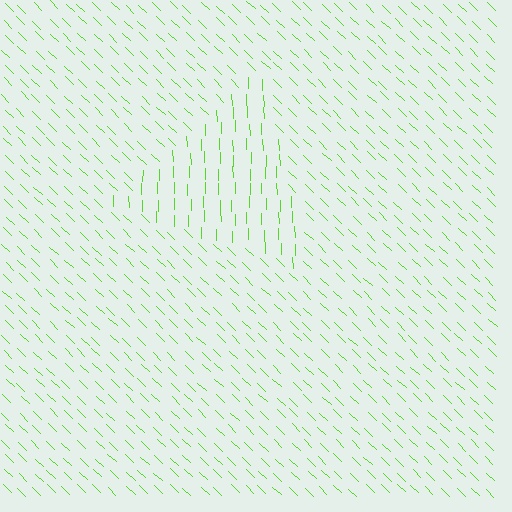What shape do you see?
I see a triangle.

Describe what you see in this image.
The image is filled with small lime line segments. A triangle region in the image has lines oriented differently from the surrounding lines, creating a visible texture boundary.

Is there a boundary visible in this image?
Yes, there is a texture boundary formed by a change in line orientation.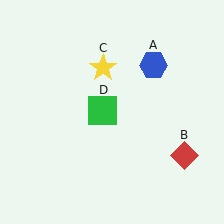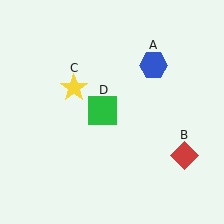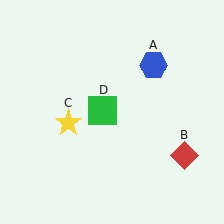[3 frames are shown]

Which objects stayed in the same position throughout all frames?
Blue hexagon (object A) and red diamond (object B) and green square (object D) remained stationary.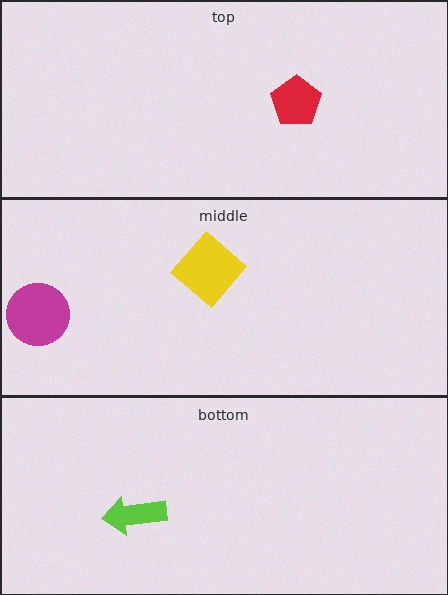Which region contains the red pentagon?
The top region.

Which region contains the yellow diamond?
The middle region.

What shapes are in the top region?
The red pentagon.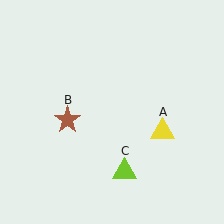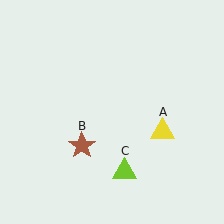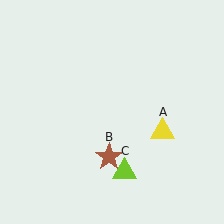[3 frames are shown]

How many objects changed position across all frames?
1 object changed position: brown star (object B).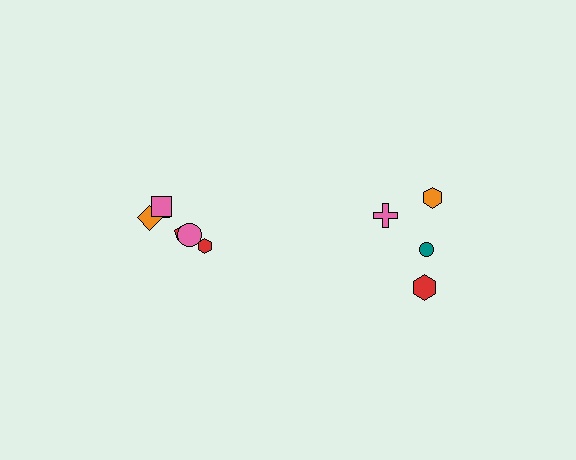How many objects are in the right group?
There are 4 objects.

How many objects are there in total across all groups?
There are 10 objects.